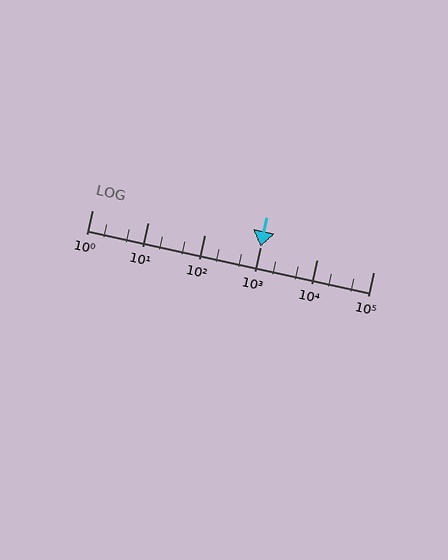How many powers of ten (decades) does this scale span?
The scale spans 5 decades, from 1 to 100000.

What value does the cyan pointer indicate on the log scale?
The pointer indicates approximately 1000.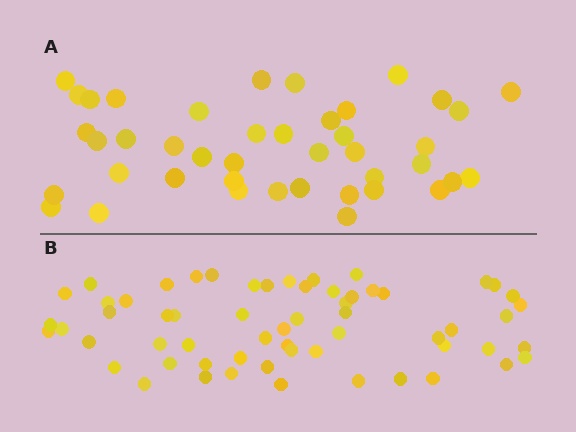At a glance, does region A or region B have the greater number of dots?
Region B (the bottom region) has more dots.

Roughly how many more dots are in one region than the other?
Region B has approximately 20 more dots than region A.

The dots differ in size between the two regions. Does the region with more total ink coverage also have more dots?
No. Region A has more total ink coverage because its dots are larger, but region B actually contains more individual dots. Total area can be misleading — the number of items is what matters here.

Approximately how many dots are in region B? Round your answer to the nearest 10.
About 60 dots.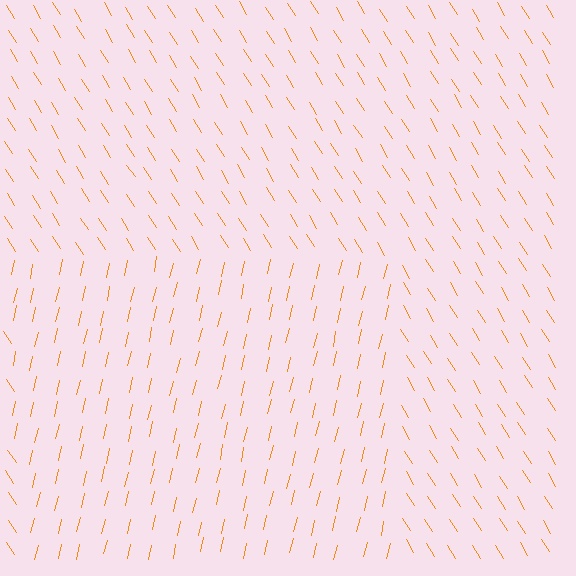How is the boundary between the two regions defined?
The boundary is defined purely by a change in line orientation (approximately 45 degrees difference). All lines are the same color and thickness.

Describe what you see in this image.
The image is filled with small orange line segments. A rectangle region in the image has lines oriented differently from the surrounding lines, creating a visible texture boundary.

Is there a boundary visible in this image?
Yes, there is a texture boundary formed by a change in line orientation.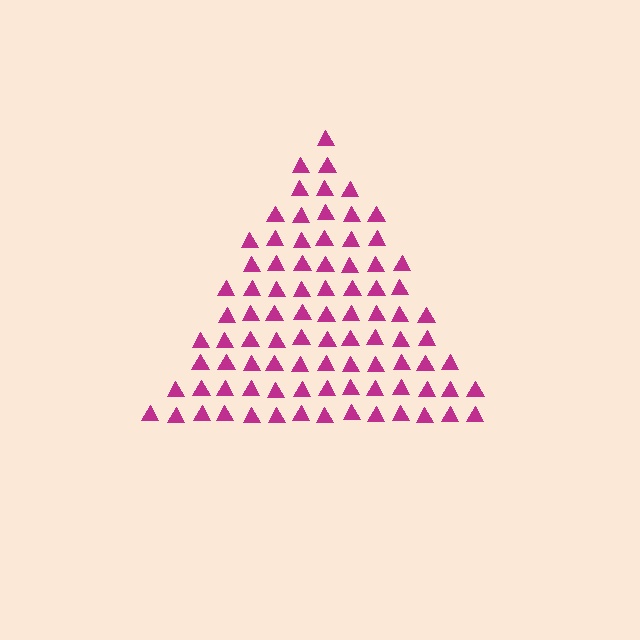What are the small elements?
The small elements are triangles.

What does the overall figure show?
The overall figure shows a triangle.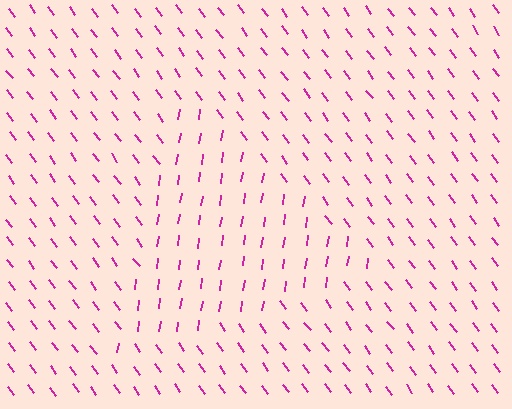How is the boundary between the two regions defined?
The boundary is defined purely by a change in line orientation (approximately 45 degrees difference). All lines are the same color and thickness.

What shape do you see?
I see a triangle.